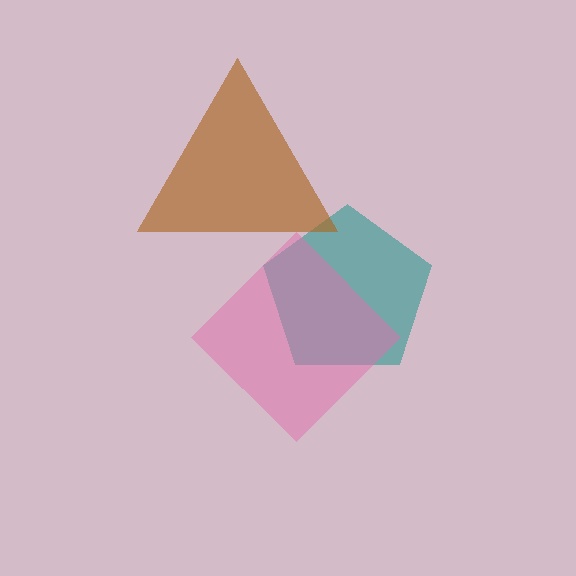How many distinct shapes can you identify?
There are 3 distinct shapes: a teal pentagon, a pink diamond, a brown triangle.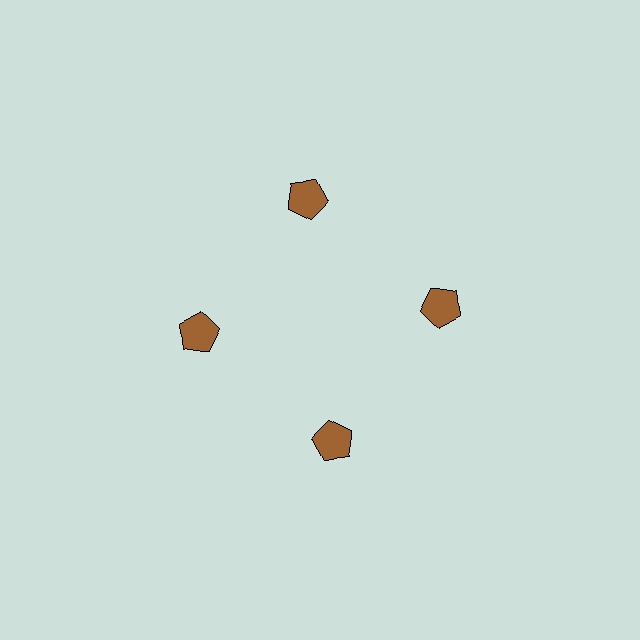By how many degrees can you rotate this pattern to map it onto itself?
The pattern maps onto itself every 90 degrees of rotation.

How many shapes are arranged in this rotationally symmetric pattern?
There are 4 shapes, arranged in 4 groups of 1.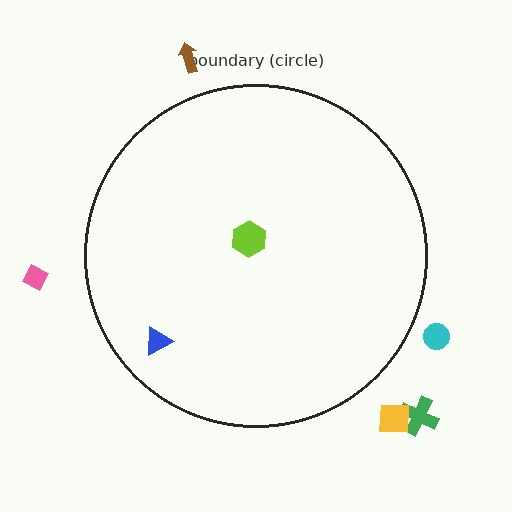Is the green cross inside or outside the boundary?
Outside.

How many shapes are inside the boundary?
2 inside, 5 outside.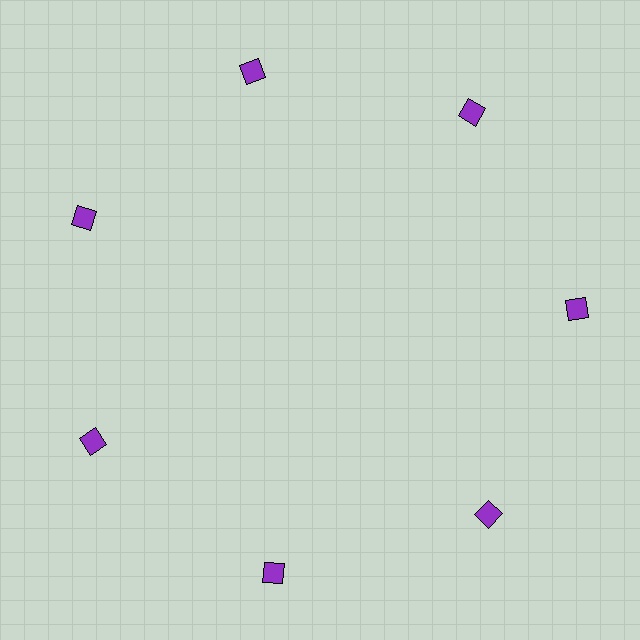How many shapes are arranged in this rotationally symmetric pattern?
There are 7 shapes, arranged in 7 groups of 1.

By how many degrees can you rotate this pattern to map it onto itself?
The pattern maps onto itself every 51 degrees of rotation.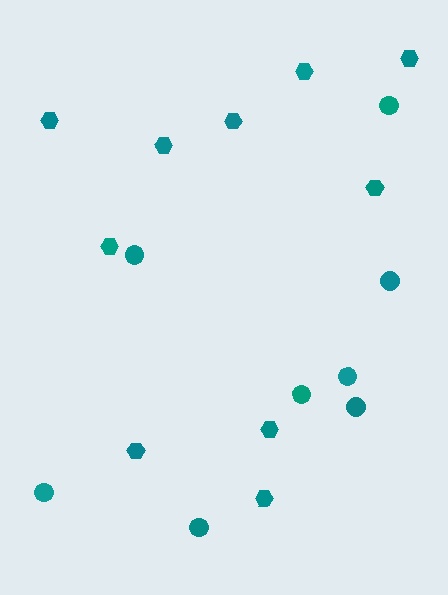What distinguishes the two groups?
There are 2 groups: one group of hexagons (10) and one group of circles (8).